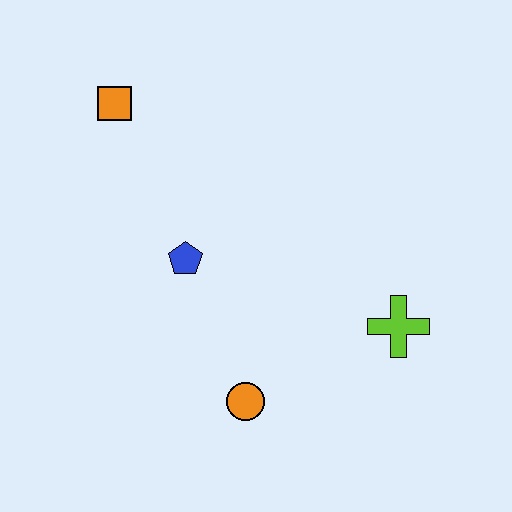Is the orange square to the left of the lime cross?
Yes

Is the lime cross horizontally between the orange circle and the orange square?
No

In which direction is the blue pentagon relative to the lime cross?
The blue pentagon is to the left of the lime cross.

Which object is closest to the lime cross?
The orange circle is closest to the lime cross.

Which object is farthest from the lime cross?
The orange square is farthest from the lime cross.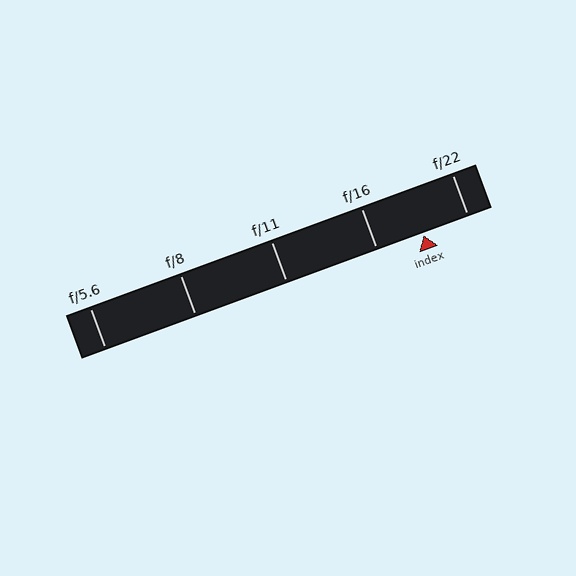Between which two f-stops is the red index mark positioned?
The index mark is between f/16 and f/22.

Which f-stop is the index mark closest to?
The index mark is closest to f/22.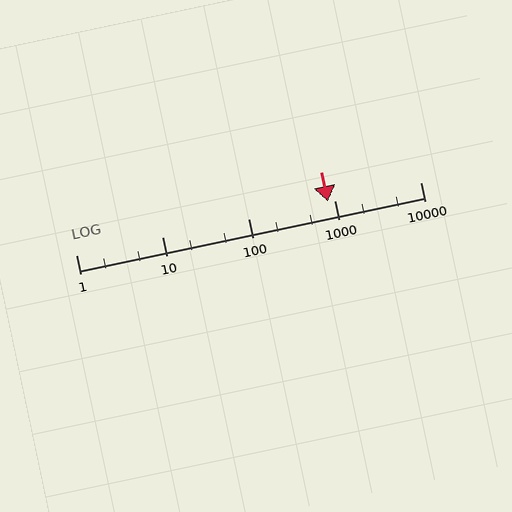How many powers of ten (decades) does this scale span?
The scale spans 4 decades, from 1 to 10000.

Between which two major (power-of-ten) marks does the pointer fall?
The pointer is between 100 and 1000.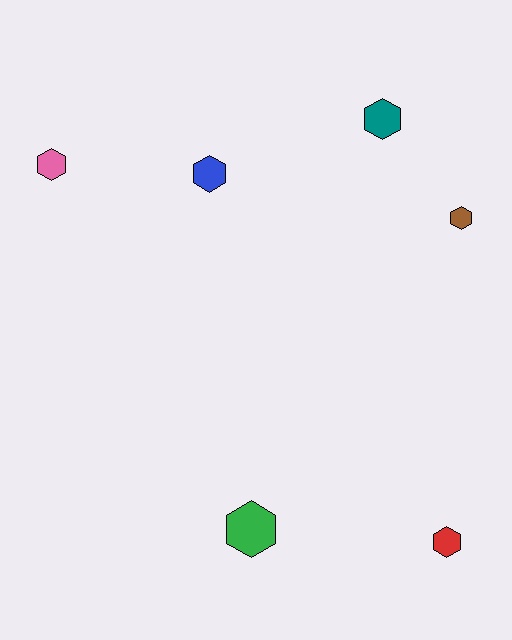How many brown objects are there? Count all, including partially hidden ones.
There is 1 brown object.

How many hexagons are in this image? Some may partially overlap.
There are 6 hexagons.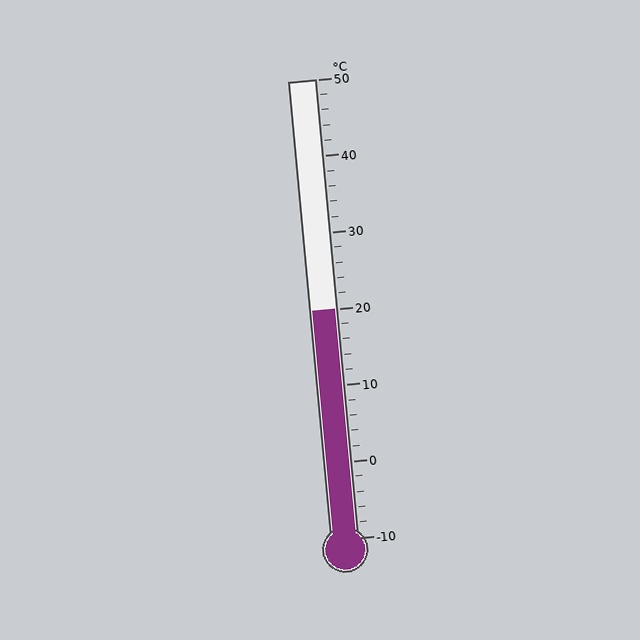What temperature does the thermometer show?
The thermometer shows approximately 20°C.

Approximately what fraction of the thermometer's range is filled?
The thermometer is filled to approximately 50% of its range.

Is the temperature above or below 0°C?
The temperature is above 0°C.